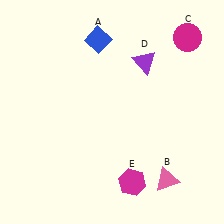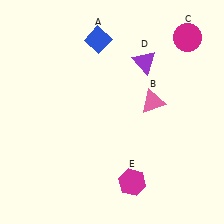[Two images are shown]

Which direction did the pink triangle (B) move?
The pink triangle (B) moved up.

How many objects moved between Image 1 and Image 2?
1 object moved between the two images.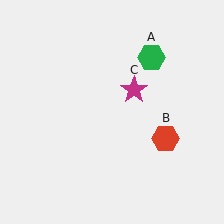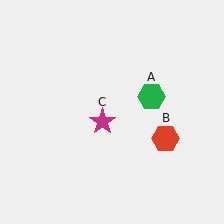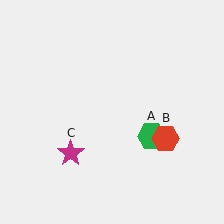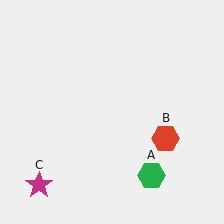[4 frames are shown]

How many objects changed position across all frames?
2 objects changed position: green hexagon (object A), magenta star (object C).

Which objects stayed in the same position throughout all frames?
Red hexagon (object B) remained stationary.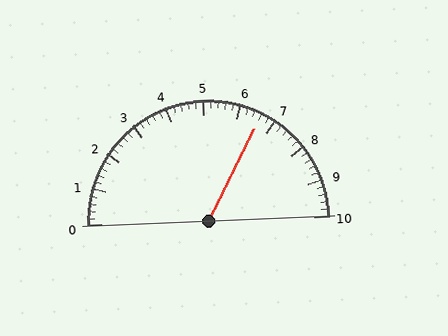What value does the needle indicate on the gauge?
The needle indicates approximately 6.6.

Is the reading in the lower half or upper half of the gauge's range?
The reading is in the upper half of the range (0 to 10).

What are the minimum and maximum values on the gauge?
The gauge ranges from 0 to 10.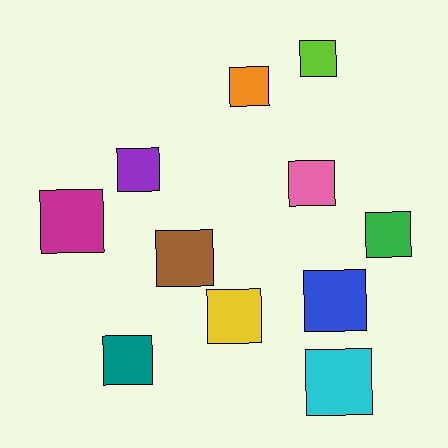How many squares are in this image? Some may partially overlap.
There are 11 squares.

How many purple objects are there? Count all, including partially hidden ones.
There is 1 purple object.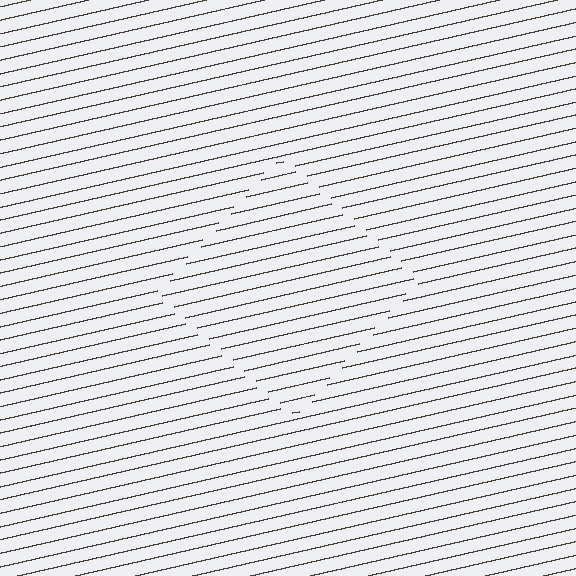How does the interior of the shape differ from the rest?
The interior of the shape contains the same grating, shifted by half a period — the contour is defined by the phase discontinuity where line-ends from the inner and outer gratings abut.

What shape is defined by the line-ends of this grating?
An illusory square. The interior of the shape contains the same grating, shifted by half a period — the contour is defined by the phase discontinuity where line-ends from the inner and outer gratings abut.